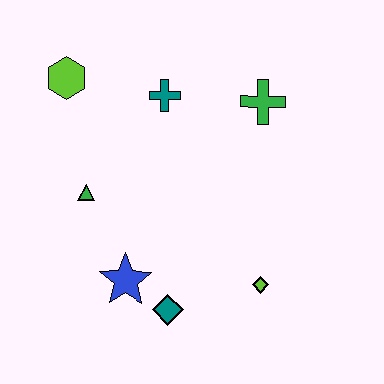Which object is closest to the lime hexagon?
The teal cross is closest to the lime hexagon.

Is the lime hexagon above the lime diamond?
Yes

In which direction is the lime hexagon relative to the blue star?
The lime hexagon is above the blue star.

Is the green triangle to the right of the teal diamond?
No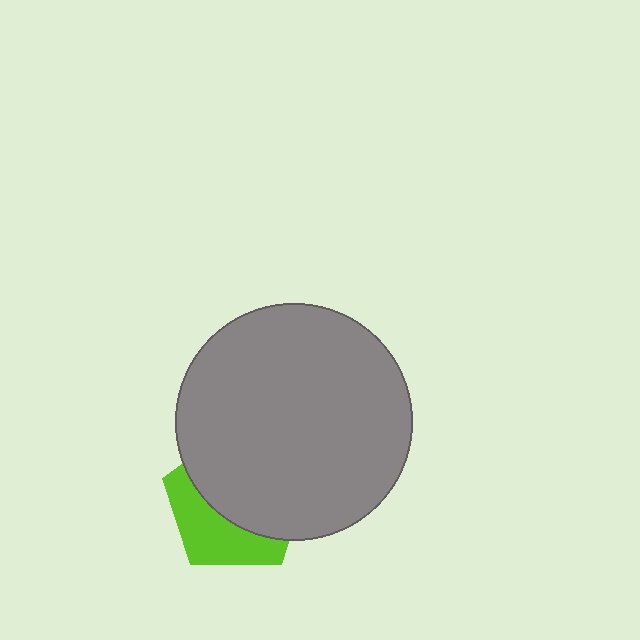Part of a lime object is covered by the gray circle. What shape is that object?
It is a pentagon.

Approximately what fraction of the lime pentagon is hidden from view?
Roughly 61% of the lime pentagon is hidden behind the gray circle.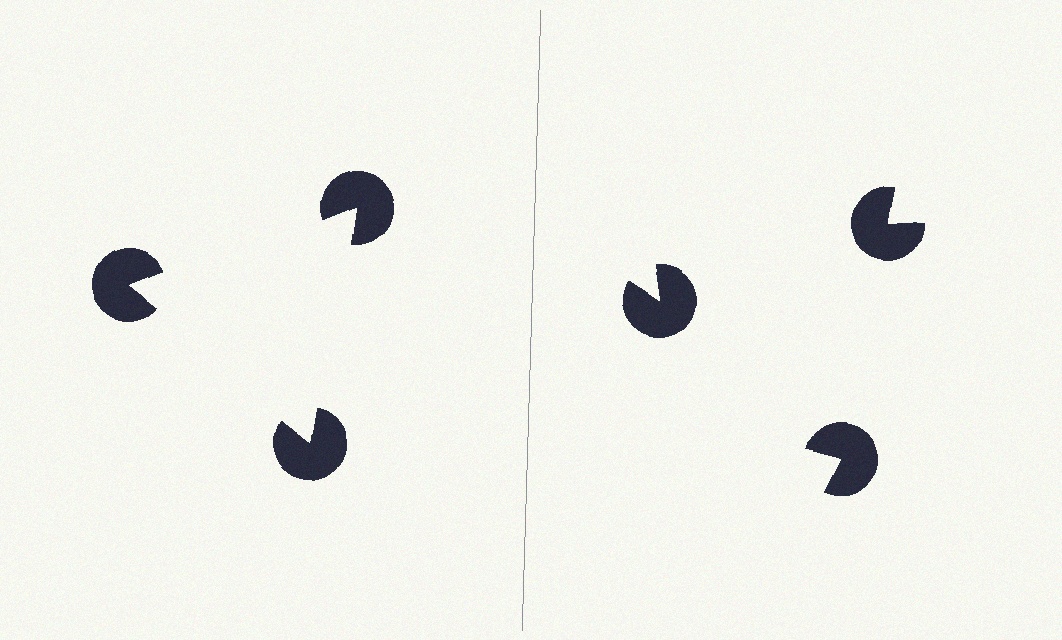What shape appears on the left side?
An illusory triangle.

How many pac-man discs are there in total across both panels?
6 — 3 on each side.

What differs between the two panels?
The pac-man discs are positioned identically on both sides; only the wedge orientations differ. On the left they align to a triangle; on the right they are misaligned.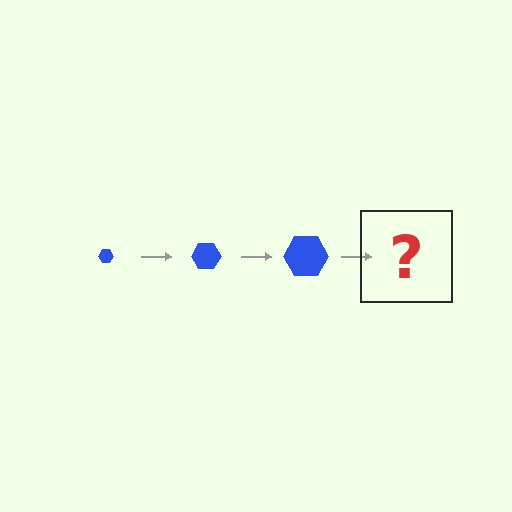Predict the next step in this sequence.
The next step is a blue hexagon, larger than the previous one.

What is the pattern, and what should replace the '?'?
The pattern is that the hexagon gets progressively larger each step. The '?' should be a blue hexagon, larger than the previous one.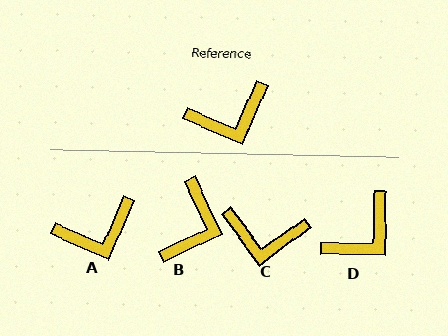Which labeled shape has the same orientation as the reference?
A.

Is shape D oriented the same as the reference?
No, it is off by about 23 degrees.